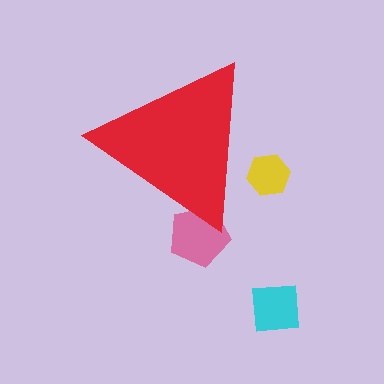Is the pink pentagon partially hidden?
Yes, the pink pentagon is partially hidden behind the red triangle.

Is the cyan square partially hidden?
No, the cyan square is fully visible.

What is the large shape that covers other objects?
A red triangle.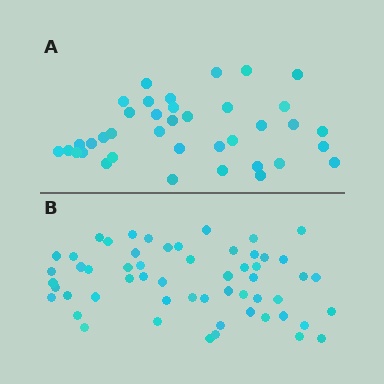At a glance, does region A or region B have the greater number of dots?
Region B (the bottom region) has more dots.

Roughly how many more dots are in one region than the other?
Region B has approximately 20 more dots than region A.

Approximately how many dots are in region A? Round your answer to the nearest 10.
About 40 dots. (The exact count is 38, which rounds to 40.)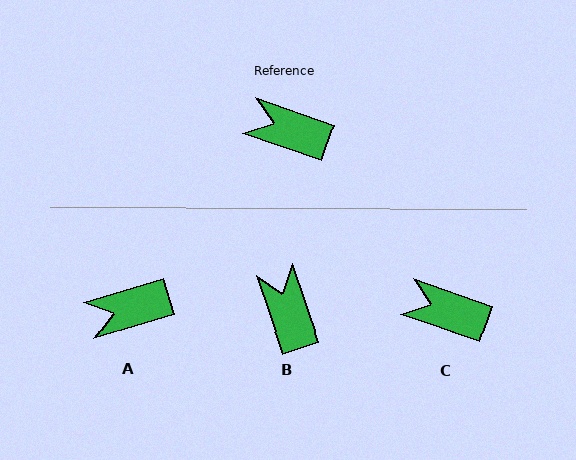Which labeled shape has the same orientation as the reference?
C.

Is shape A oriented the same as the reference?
No, it is off by about 36 degrees.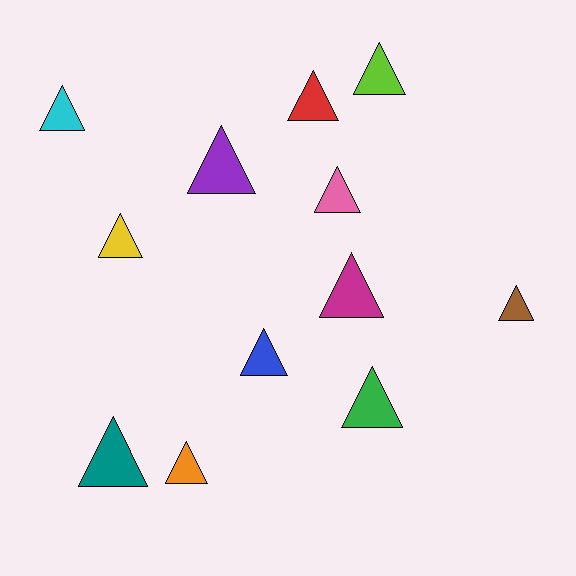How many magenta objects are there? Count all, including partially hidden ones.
There is 1 magenta object.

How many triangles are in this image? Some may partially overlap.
There are 12 triangles.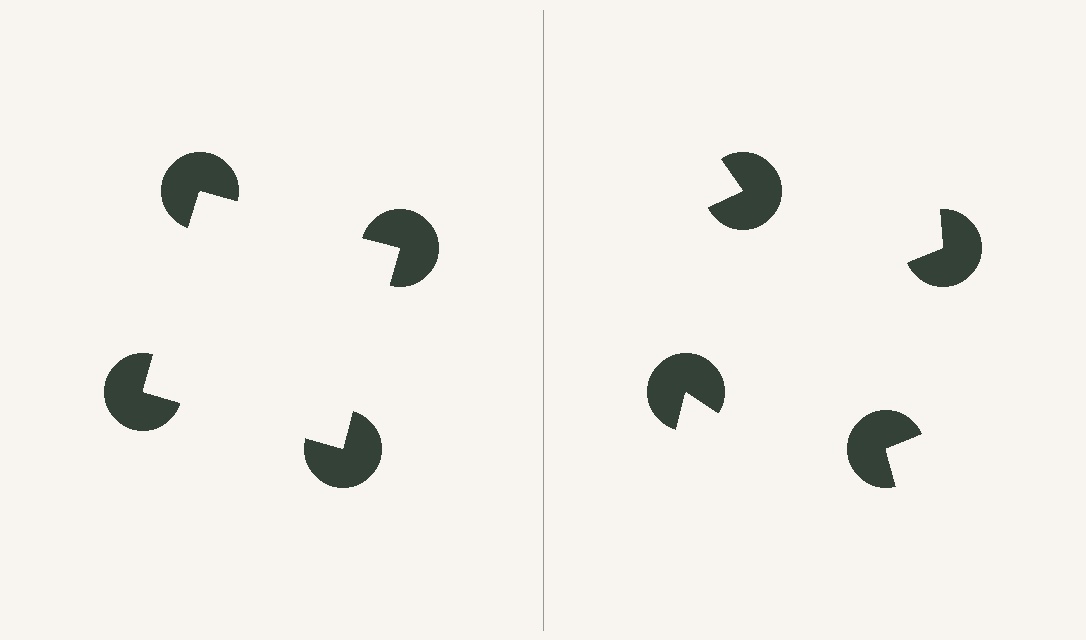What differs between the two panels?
The pac-man discs are positioned identically on both sides; only the wedge orientations differ. On the left they align to a square; on the right they are misaligned.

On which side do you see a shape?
An illusory square appears on the left side. On the right side the wedge cuts are rotated, so no coherent shape forms.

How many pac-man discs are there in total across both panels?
8 — 4 on each side.